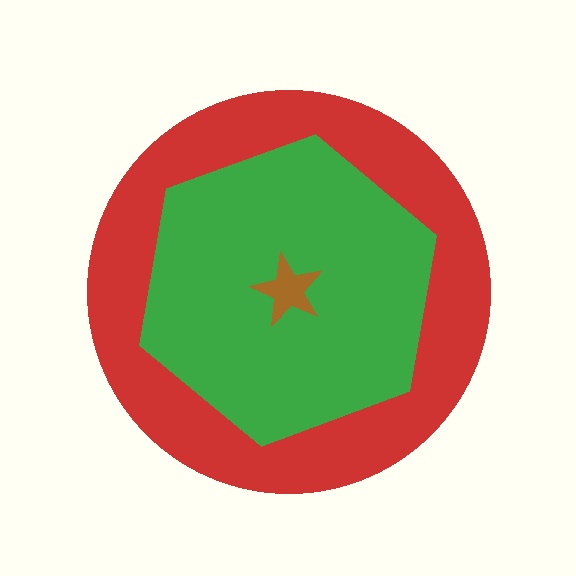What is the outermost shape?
The red circle.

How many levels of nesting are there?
3.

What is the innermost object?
The brown star.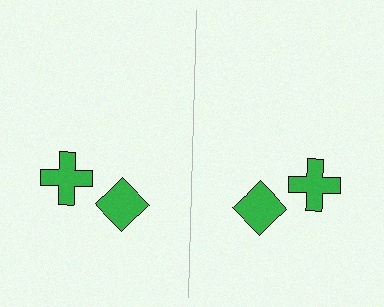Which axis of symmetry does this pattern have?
The pattern has a vertical axis of symmetry running through the center of the image.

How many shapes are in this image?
There are 4 shapes in this image.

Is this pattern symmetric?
Yes, this pattern has bilateral (reflection) symmetry.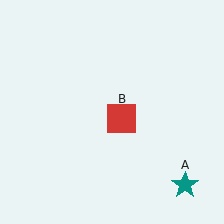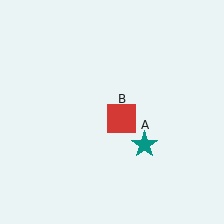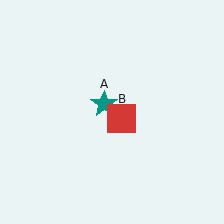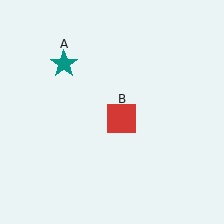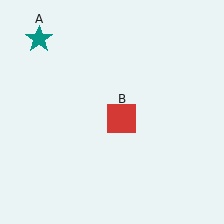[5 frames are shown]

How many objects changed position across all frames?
1 object changed position: teal star (object A).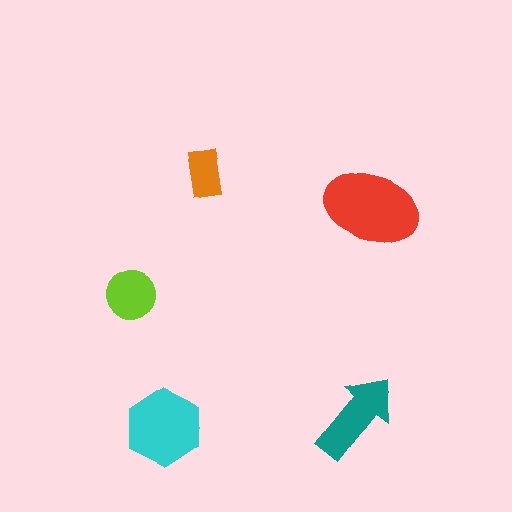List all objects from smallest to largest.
The orange rectangle, the lime circle, the teal arrow, the cyan hexagon, the red ellipse.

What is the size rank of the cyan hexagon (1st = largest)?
2nd.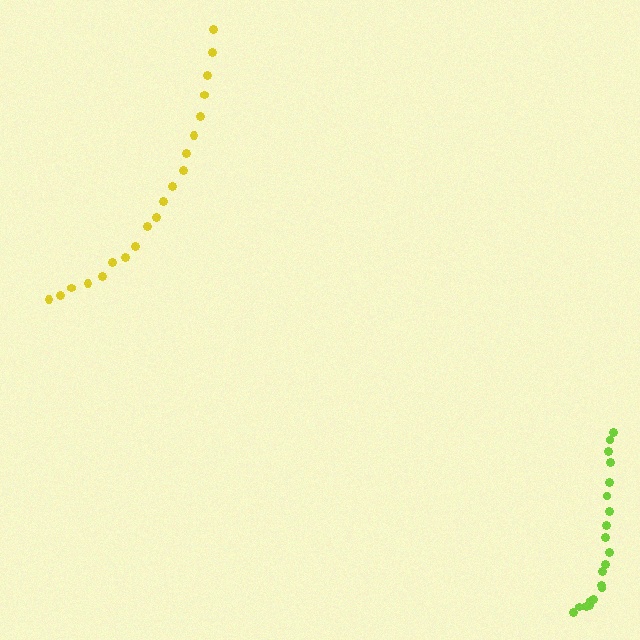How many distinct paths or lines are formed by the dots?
There are 2 distinct paths.